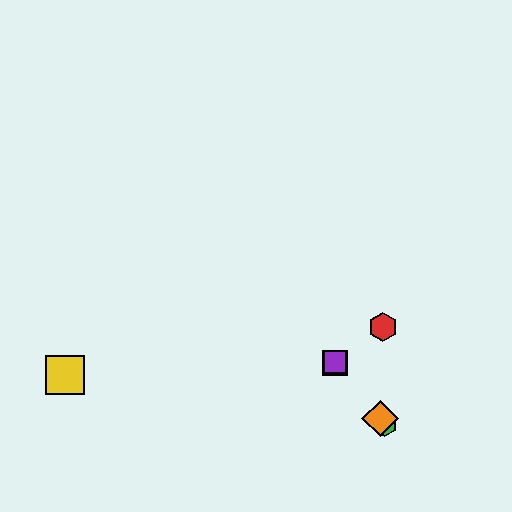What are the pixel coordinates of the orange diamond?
The orange diamond is at (380, 419).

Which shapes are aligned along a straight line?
The blue square, the green hexagon, the purple square, the orange diamond are aligned along a straight line.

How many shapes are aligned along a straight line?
4 shapes (the blue square, the green hexagon, the purple square, the orange diamond) are aligned along a straight line.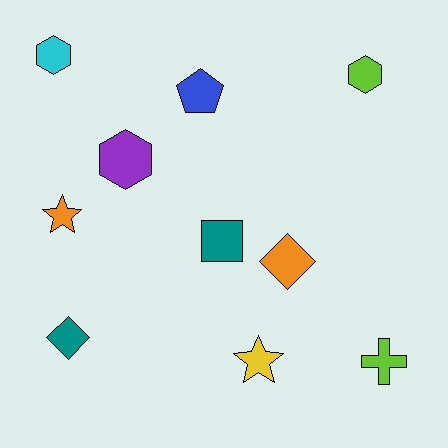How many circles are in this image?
There are no circles.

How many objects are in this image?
There are 10 objects.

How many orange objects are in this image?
There are 2 orange objects.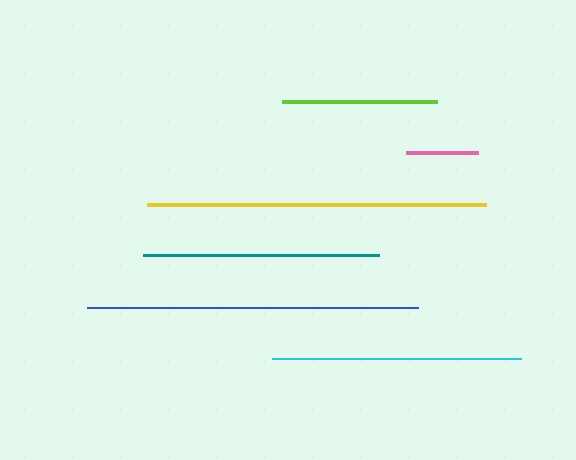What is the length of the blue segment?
The blue segment is approximately 331 pixels long.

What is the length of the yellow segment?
The yellow segment is approximately 339 pixels long.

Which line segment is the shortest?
The pink line is the shortest at approximately 72 pixels.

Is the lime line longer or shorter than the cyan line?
The cyan line is longer than the lime line.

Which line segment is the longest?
The yellow line is the longest at approximately 339 pixels.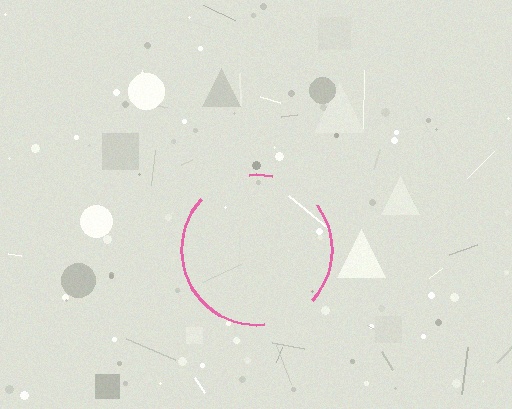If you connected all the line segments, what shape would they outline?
They would outline a circle.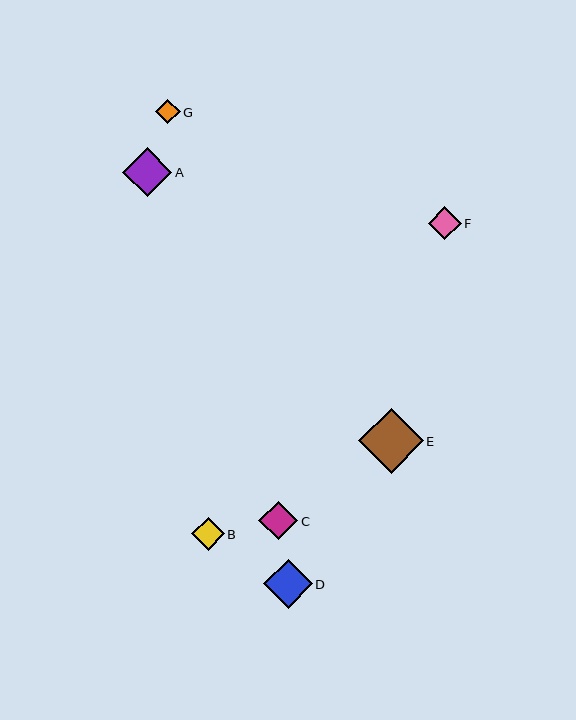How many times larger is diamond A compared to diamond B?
Diamond A is approximately 1.5 times the size of diamond B.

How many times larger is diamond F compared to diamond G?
Diamond F is approximately 1.4 times the size of diamond G.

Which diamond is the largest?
Diamond E is the largest with a size of approximately 64 pixels.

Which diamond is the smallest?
Diamond G is the smallest with a size of approximately 24 pixels.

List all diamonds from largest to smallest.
From largest to smallest: E, A, D, C, F, B, G.